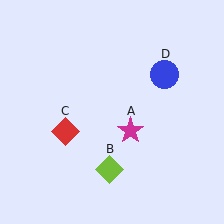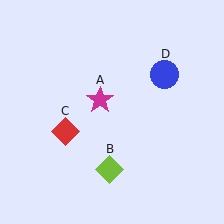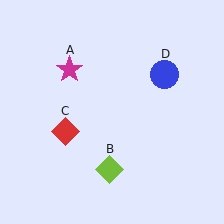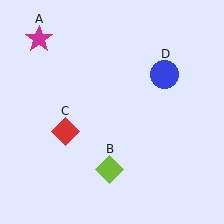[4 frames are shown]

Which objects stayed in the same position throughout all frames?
Lime diamond (object B) and red diamond (object C) and blue circle (object D) remained stationary.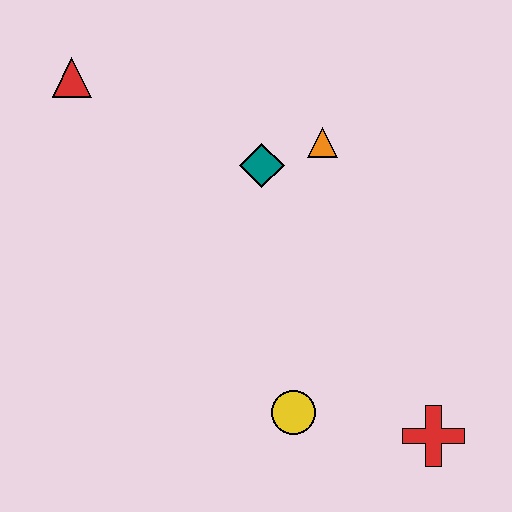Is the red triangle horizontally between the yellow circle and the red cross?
No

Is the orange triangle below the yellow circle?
No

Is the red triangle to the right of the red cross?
No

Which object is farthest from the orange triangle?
The red cross is farthest from the orange triangle.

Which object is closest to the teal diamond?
The orange triangle is closest to the teal diamond.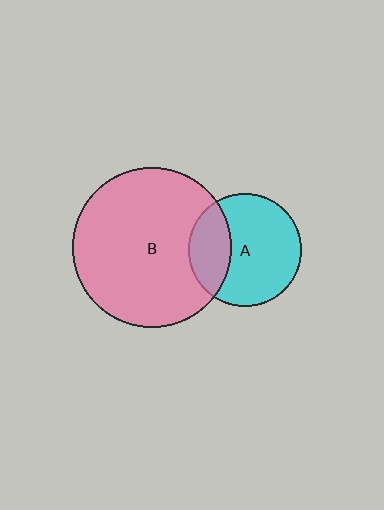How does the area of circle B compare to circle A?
Approximately 2.0 times.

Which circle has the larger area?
Circle B (pink).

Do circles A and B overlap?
Yes.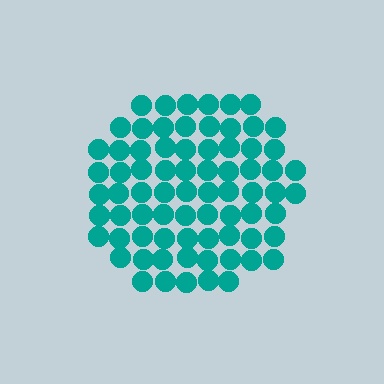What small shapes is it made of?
It is made of small circles.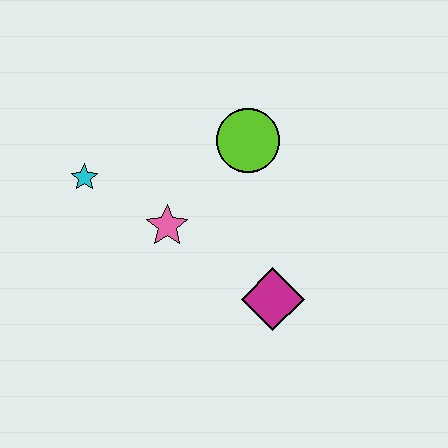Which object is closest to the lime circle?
The pink star is closest to the lime circle.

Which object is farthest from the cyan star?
The magenta diamond is farthest from the cyan star.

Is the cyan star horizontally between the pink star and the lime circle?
No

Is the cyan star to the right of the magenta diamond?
No